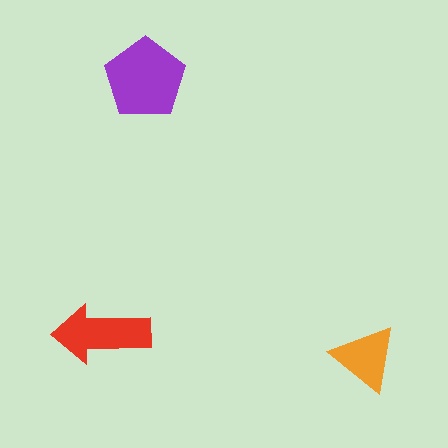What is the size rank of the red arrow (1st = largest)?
2nd.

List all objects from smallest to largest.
The orange triangle, the red arrow, the purple pentagon.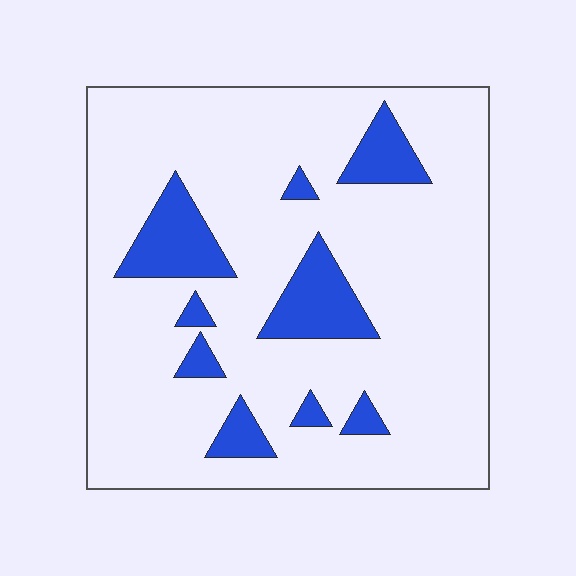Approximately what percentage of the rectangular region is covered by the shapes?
Approximately 15%.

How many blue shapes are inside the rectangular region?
9.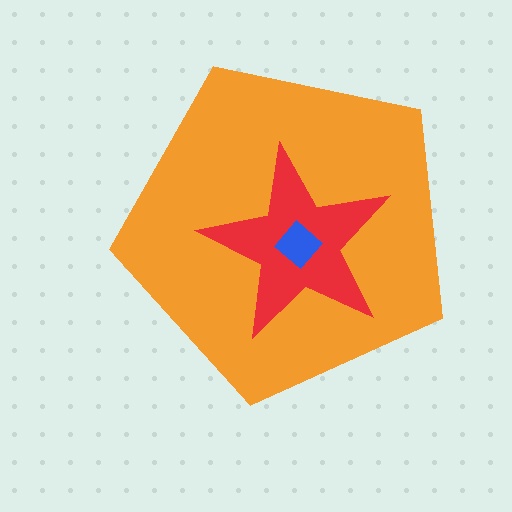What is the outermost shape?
The orange pentagon.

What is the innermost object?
The blue diamond.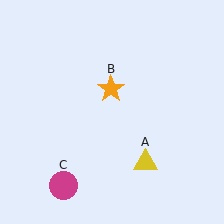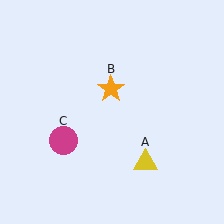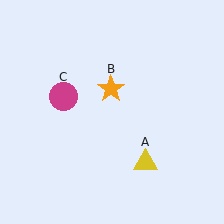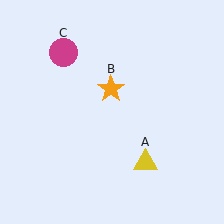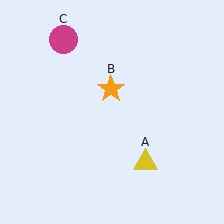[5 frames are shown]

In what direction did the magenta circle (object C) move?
The magenta circle (object C) moved up.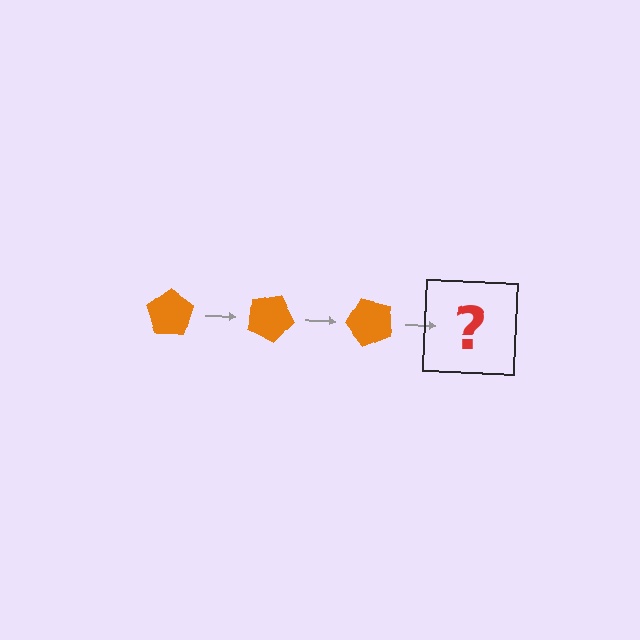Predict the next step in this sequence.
The next step is an orange pentagon rotated 75 degrees.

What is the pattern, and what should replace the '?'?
The pattern is that the pentagon rotates 25 degrees each step. The '?' should be an orange pentagon rotated 75 degrees.